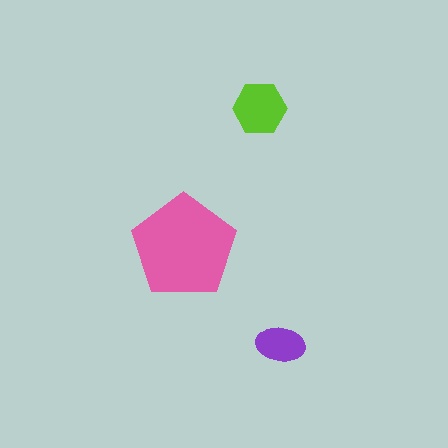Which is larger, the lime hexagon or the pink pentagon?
The pink pentagon.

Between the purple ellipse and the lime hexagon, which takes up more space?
The lime hexagon.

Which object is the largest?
The pink pentagon.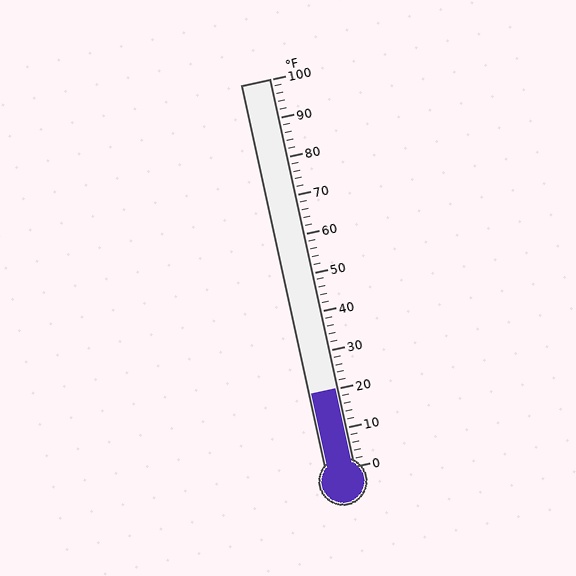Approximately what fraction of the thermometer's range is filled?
The thermometer is filled to approximately 20% of its range.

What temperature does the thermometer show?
The thermometer shows approximately 20°F.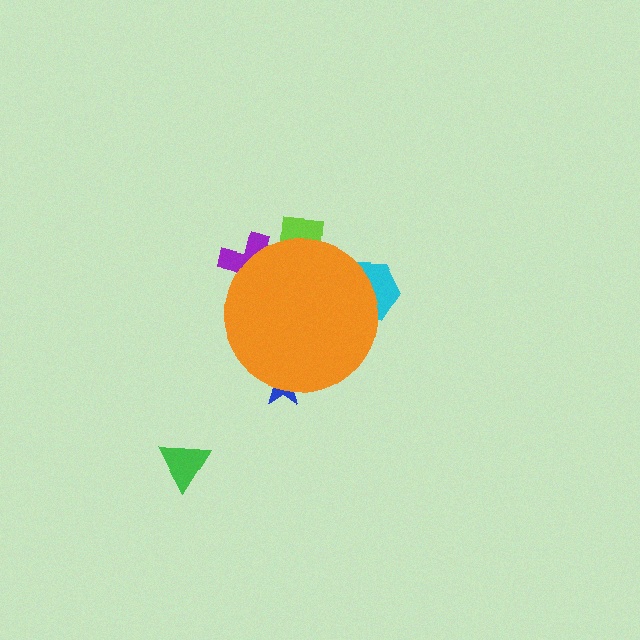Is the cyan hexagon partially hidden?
Yes, the cyan hexagon is partially hidden behind the orange circle.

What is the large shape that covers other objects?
An orange circle.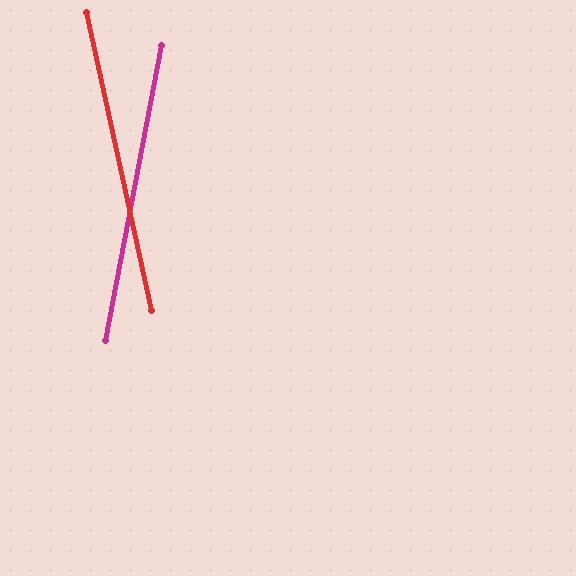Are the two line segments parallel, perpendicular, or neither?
Neither parallel nor perpendicular — they differ by about 23°.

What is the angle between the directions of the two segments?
Approximately 23 degrees.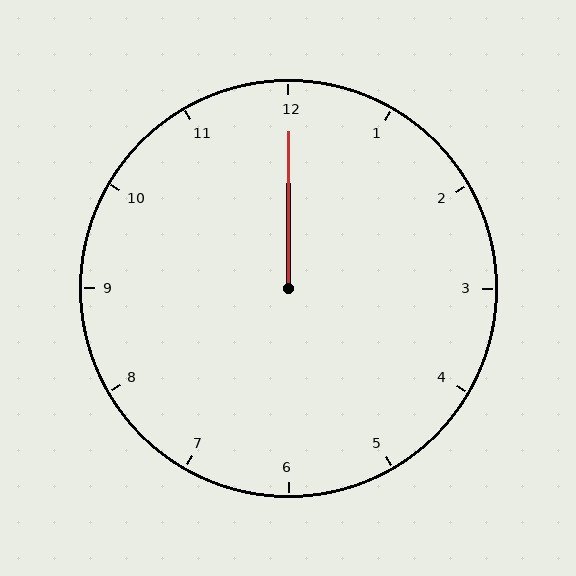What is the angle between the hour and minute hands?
Approximately 0 degrees.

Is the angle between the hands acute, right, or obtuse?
It is acute.